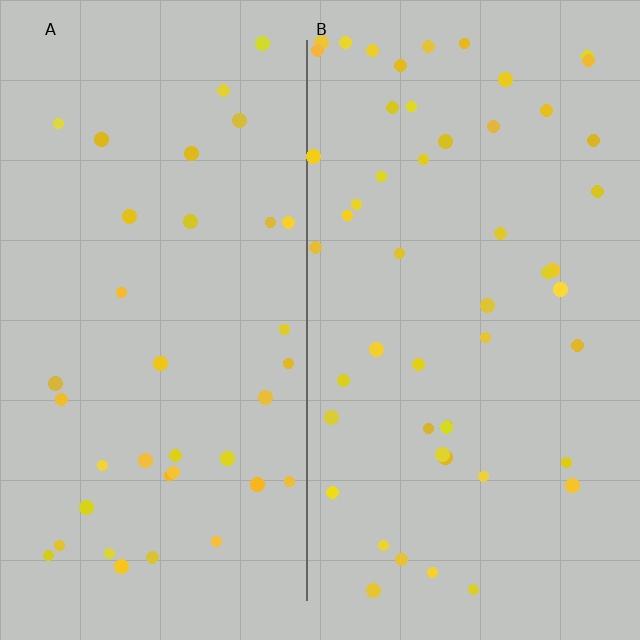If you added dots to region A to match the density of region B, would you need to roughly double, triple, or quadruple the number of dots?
Approximately double.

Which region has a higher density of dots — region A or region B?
B (the right).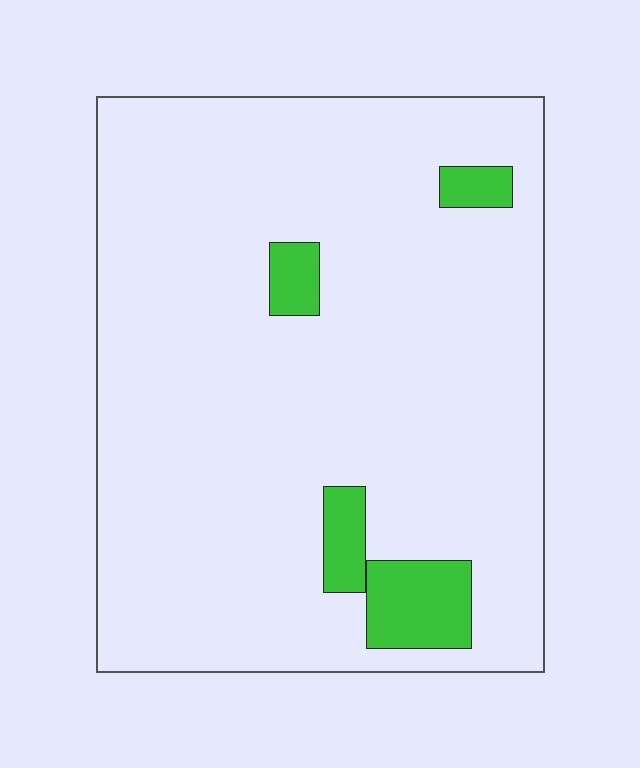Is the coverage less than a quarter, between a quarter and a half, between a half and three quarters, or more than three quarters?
Less than a quarter.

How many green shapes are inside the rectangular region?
4.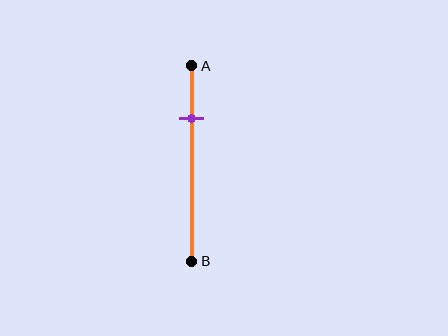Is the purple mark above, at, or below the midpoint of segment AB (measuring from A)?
The purple mark is above the midpoint of segment AB.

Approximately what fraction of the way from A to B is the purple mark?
The purple mark is approximately 25% of the way from A to B.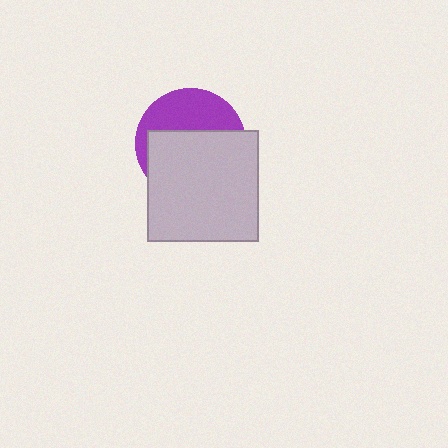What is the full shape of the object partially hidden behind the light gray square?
The partially hidden object is a purple circle.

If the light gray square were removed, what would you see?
You would see the complete purple circle.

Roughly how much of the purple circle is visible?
A small part of it is visible (roughly 39%).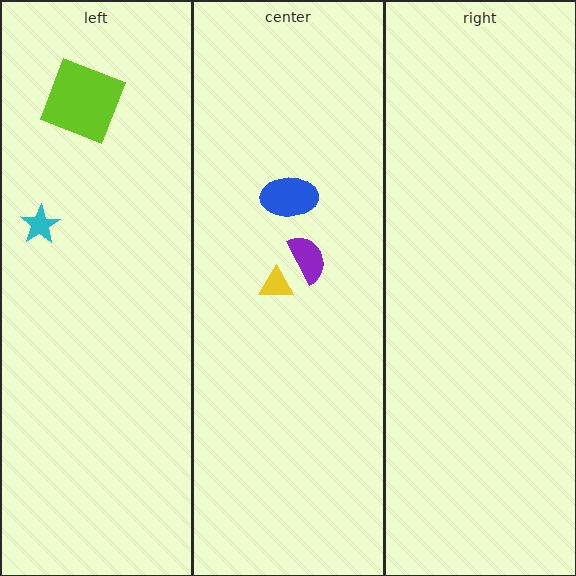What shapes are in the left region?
The lime square, the cyan star.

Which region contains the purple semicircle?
The center region.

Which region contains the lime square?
The left region.